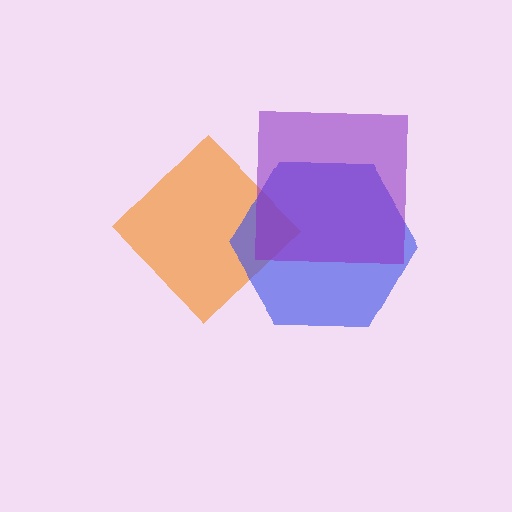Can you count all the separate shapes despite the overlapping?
Yes, there are 3 separate shapes.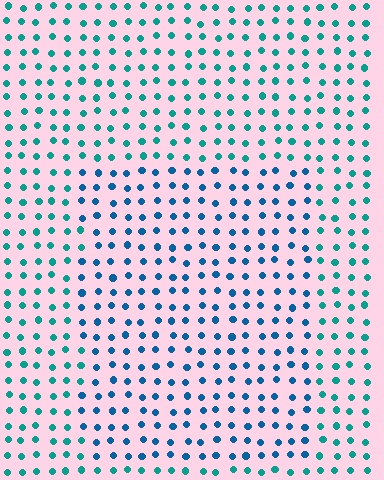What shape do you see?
I see a rectangle.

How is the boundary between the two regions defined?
The boundary is defined purely by a slight shift in hue (about 31 degrees). Spacing, size, and orientation are identical on both sides.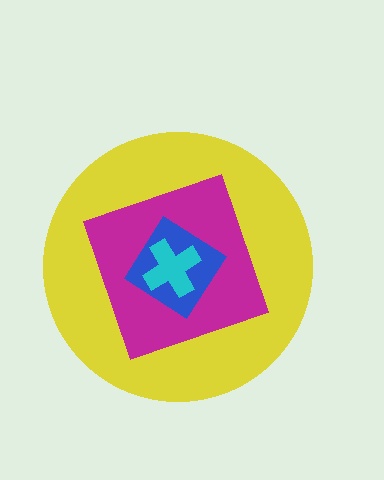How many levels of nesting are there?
4.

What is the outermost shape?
The yellow circle.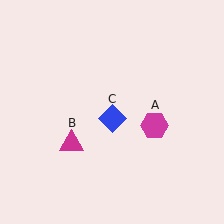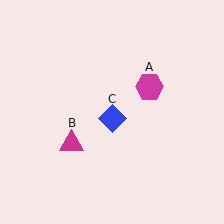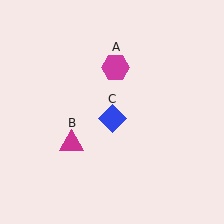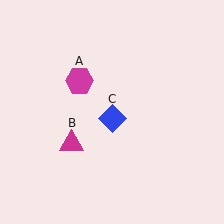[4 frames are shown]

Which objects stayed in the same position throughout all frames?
Magenta triangle (object B) and blue diamond (object C) remained stationary.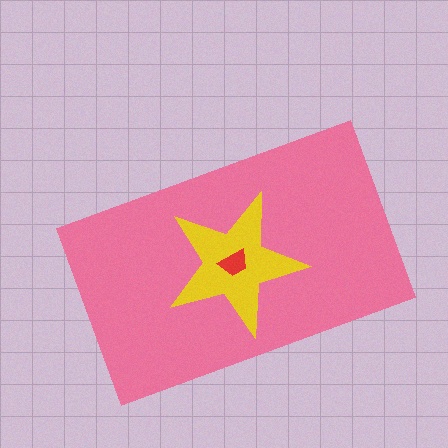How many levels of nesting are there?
3.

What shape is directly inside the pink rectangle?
The yellow star.